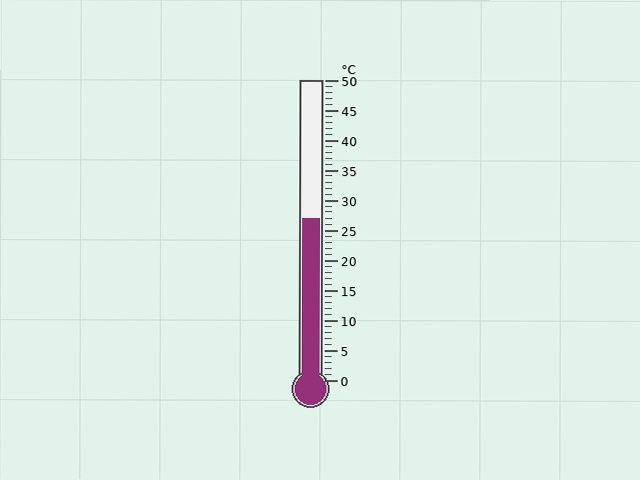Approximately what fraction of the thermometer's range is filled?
The thermometer is filled to approximately 55% of its range.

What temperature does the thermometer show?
The thermometer shows approximately 27°C.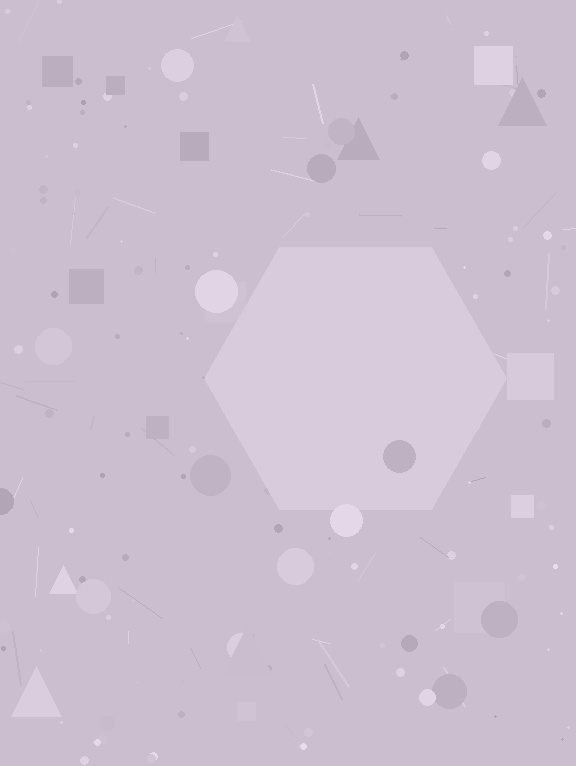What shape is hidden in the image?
A hexagon is hidden in the image.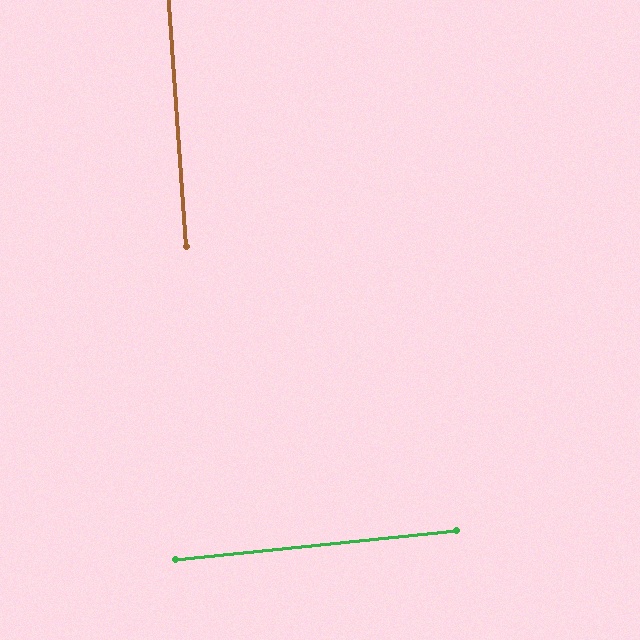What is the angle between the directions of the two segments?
Approximately 88 degrees.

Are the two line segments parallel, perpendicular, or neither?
Perpendicular — they meet at approximately 88°.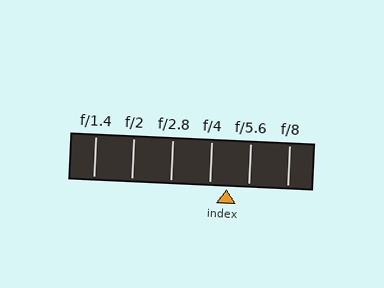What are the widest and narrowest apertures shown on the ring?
The widest aperture shown is f/1.4 and the narrowest is f/8.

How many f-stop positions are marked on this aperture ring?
There are 6 f-stop positions marked.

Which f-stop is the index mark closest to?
The index mark is closest to f/4.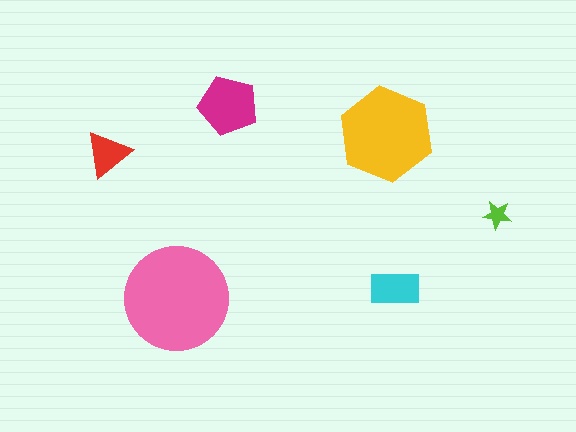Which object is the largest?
The pink circle.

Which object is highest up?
The magenta pentagon is topmost.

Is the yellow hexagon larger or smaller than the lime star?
Larger.